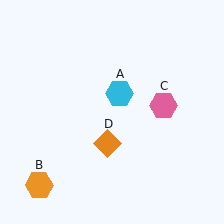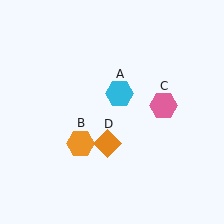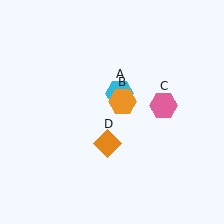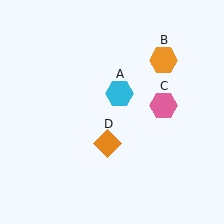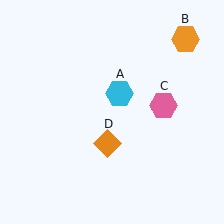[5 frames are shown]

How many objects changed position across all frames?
1 object changed position: orange hexagon (object B).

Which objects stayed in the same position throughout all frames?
Cyan hexagon (object A) and pink hexagon (object C) and orange diamond (object D) remained stationary.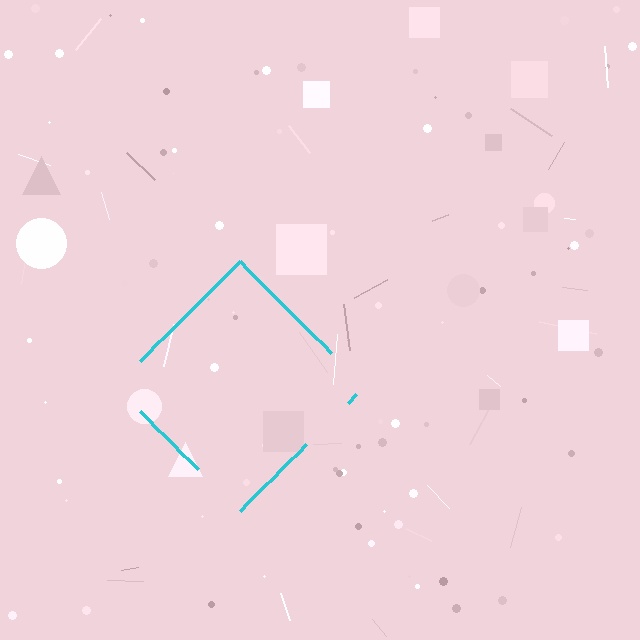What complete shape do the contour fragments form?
The contour fragments form a diamond.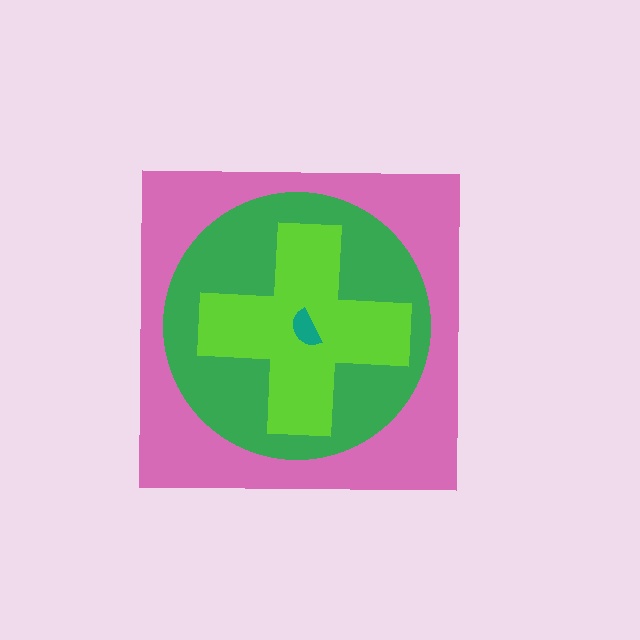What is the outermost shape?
The pink square.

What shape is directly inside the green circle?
The lime cross.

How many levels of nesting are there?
4.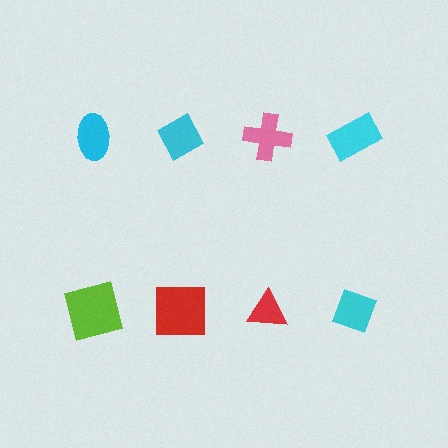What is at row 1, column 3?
A pink cross.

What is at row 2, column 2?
A red square.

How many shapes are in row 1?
4 shapes.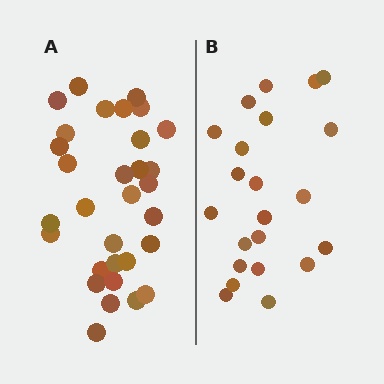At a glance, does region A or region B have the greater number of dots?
Region A (the left region) has more dots.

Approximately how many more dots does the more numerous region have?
Region A has roughly 8 or so more dots than region B.